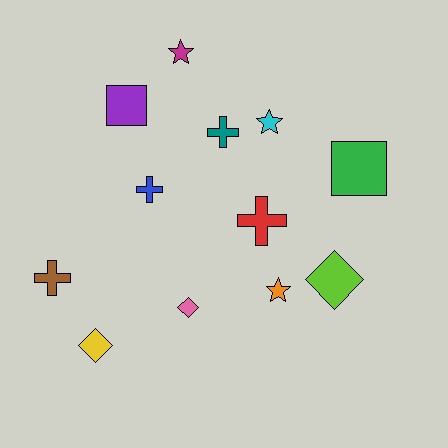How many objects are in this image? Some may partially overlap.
There are 12 objects.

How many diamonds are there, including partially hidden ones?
There are 3 diamonds.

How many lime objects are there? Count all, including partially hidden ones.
There is 1 lime object.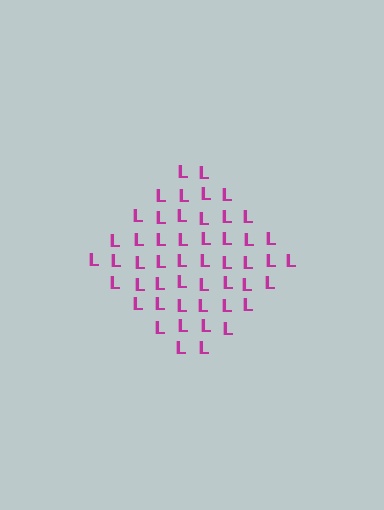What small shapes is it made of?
It is made of small letter L's.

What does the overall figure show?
The overall figure shows a diamond.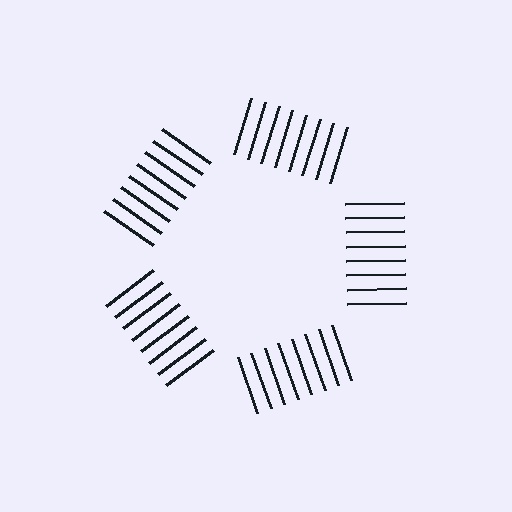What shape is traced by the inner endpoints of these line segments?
An illusory pentagon — the line segments terminate on its edges but no continuous stroke is drawn.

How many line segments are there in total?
40 — 8 along each of the 5 edges.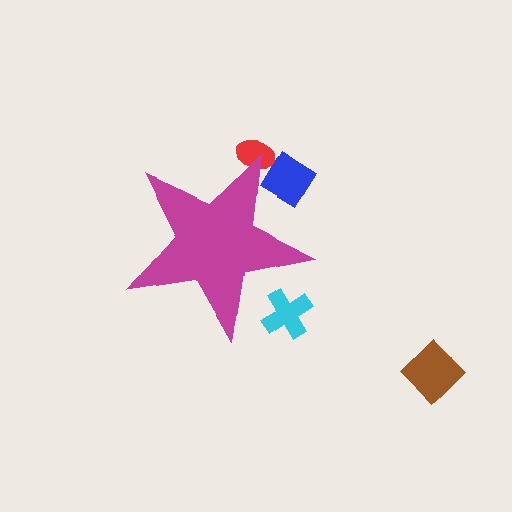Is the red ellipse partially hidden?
Yes, the red ellipse is partially hidden behind the magenta star.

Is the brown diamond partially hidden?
No, the brown diamond is fully visible.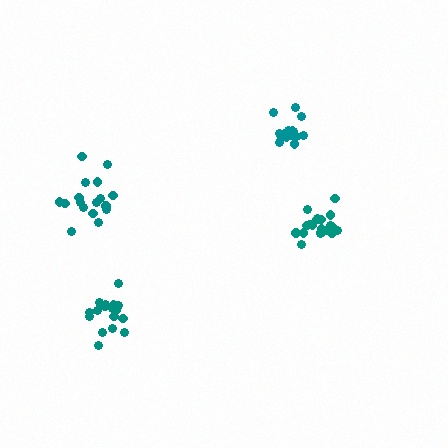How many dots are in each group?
Group 1: 16 dots, Group 2: 17 dots, Group 3: 18 dots, Group 4: 21 dots (72 total).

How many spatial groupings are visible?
There are 4 spatial groupings.